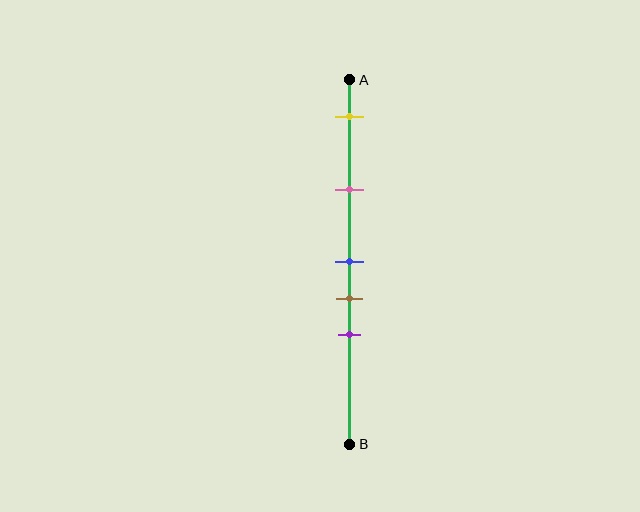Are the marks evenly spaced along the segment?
No, the marks are not evenly spaced.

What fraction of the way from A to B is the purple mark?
The purple mark is approximately 70% (0.7) of the way from A to B.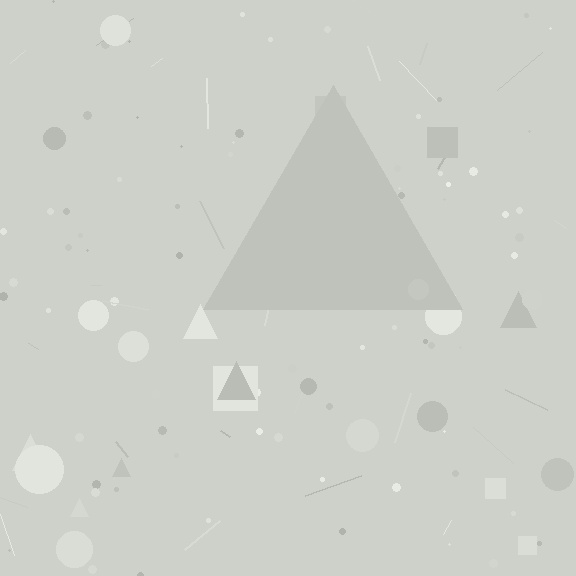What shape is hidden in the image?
A triangle is hidden in the image.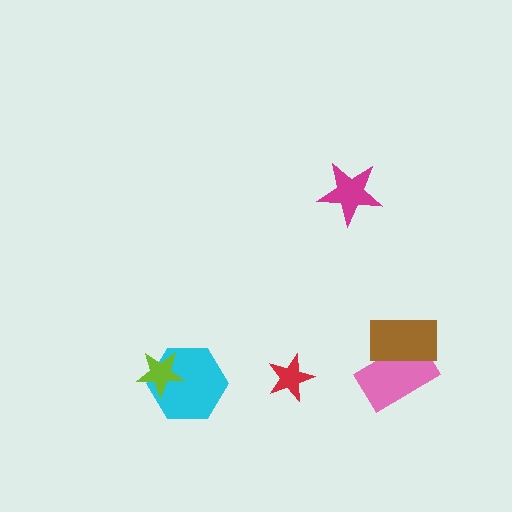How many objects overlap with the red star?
0 objects overlap with the red star.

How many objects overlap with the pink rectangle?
1 object overlaps with the pink rectangle.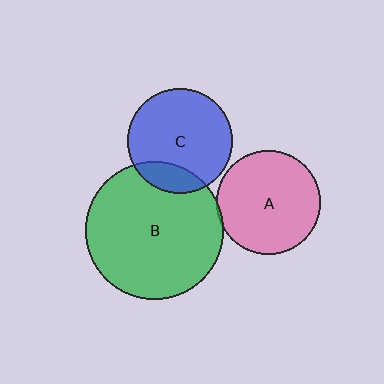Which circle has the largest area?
Circle B (green).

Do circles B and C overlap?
Yes.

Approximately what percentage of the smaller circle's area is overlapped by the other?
Approximately 20%.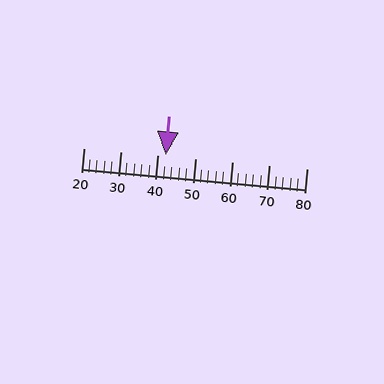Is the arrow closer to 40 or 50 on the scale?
The arrow is closer to 40.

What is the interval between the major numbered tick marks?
The major tick marks are spaced 10 units apart.